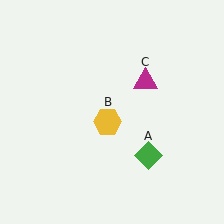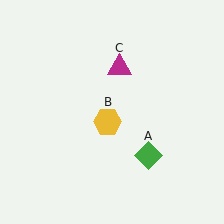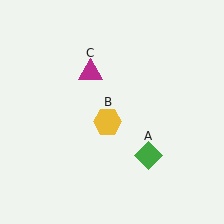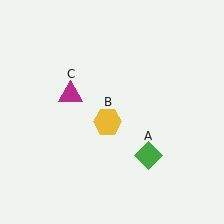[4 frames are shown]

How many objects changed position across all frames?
1 object changed position: magenta triangle (object C).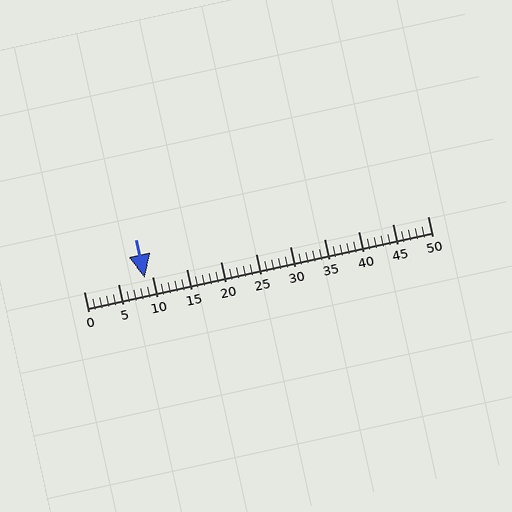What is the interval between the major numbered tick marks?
The major tick marks are spaced 5 units apart.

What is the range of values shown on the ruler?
The ruler shows values from 0 to 50.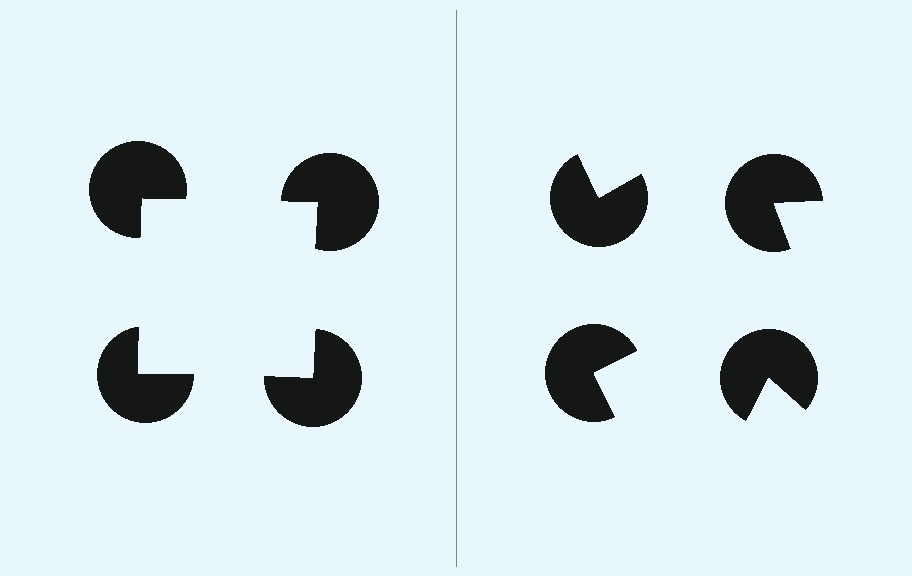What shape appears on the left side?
An illusory square.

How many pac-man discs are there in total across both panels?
8 — 4 on each side.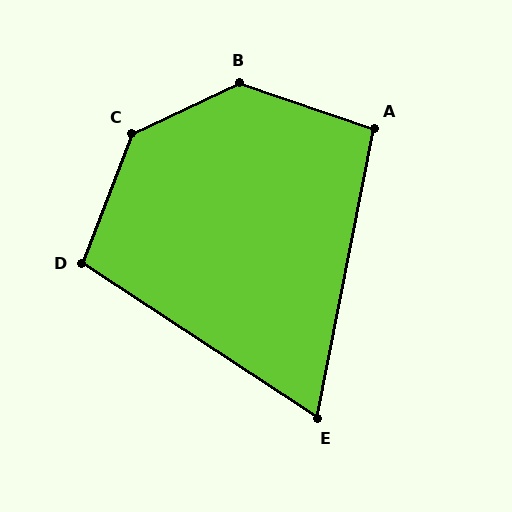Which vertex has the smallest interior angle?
E, at approximately 68 degrees.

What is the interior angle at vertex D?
Approximately 102 degrees (obtuse).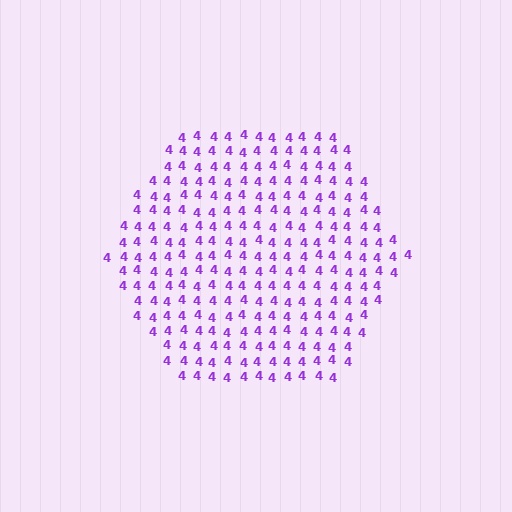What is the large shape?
The large shape is a hexagon.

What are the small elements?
The small elements are digit 4's.